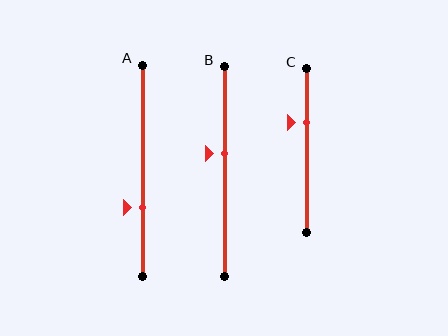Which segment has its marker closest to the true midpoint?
Segment B has its marker closest to the true midpoint.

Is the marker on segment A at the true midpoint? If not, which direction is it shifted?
No, the marker on segment A is shifted downward by about 17% of the segment length.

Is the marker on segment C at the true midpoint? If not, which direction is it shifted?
No, the marker on segment C is shifted upward by about 17% of the segment length.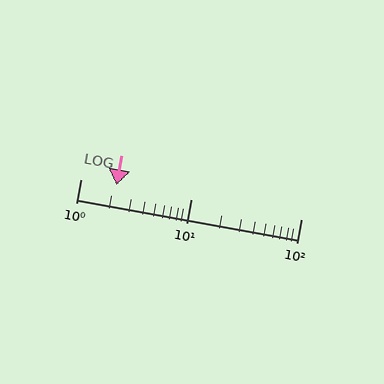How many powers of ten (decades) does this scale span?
The scale spans 2 decades, from 1 to 100.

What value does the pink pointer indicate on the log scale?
The pointer indicates approximately 2.1.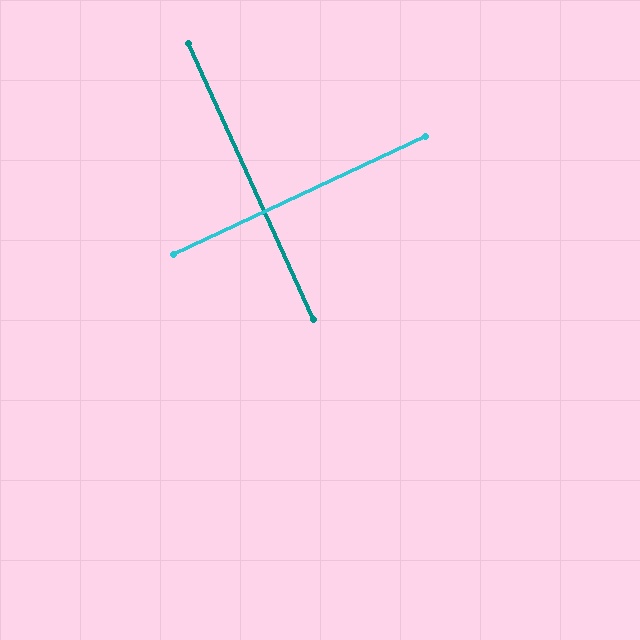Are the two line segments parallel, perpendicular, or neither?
Perpendicular — they meet at approximately 89°.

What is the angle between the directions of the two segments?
Approximately 89 degrees.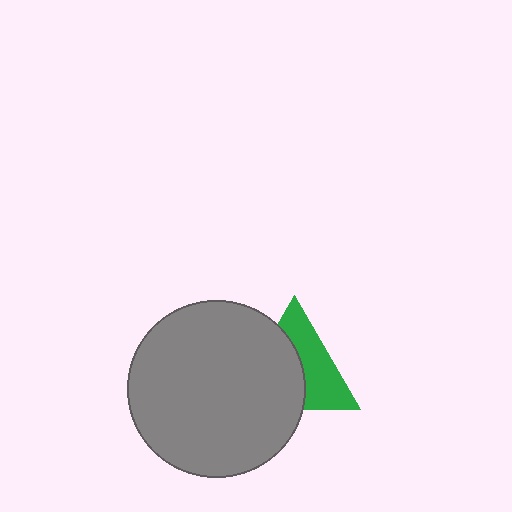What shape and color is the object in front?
The object in front is a gray circle.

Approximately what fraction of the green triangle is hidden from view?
Roughly 52% of the green triangle is hidden behind the gray circle.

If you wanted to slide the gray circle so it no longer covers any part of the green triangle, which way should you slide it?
Slide it left — that is the most direct way to separate the two shapes.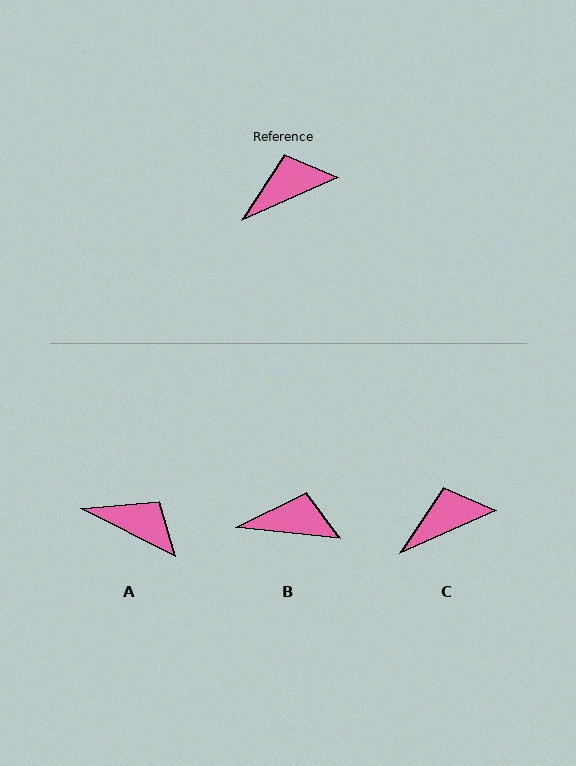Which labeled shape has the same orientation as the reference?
C.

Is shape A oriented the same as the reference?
No, it is off by about 51 degrees.